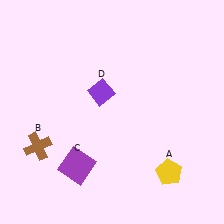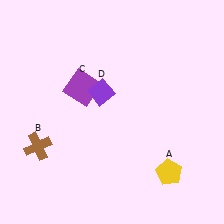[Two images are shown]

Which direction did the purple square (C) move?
The purple square (C) moved up.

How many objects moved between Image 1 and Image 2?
1 object moved between the two images.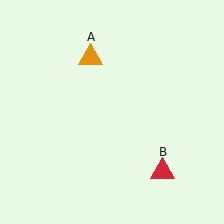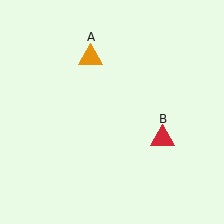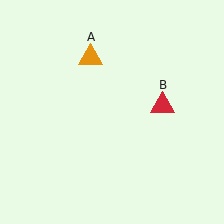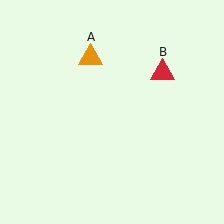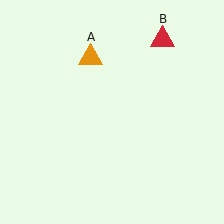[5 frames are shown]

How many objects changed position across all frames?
1 object changed position: red triangle (object B).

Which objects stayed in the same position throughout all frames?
Orange triangle (object A) remained stationary.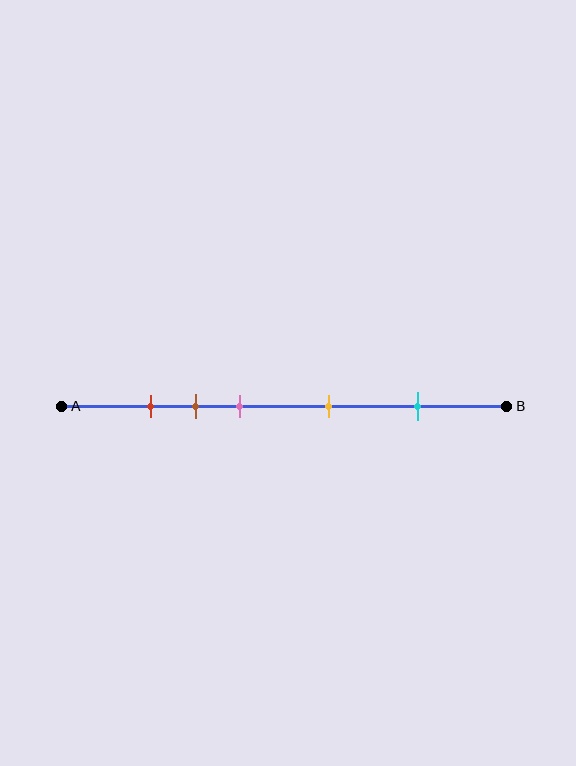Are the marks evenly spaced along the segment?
No, the marks are not evenly spaced.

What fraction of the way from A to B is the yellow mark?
The yellow mark is approximately 60% (0.6) of the way from A to B.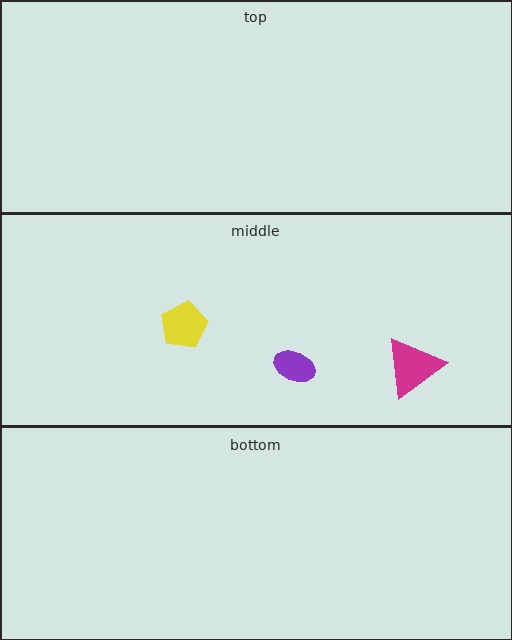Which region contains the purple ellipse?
The middle region.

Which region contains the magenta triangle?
The middle region.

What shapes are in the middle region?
The purple ellipse, the magenta triangle, the yellow pentagon.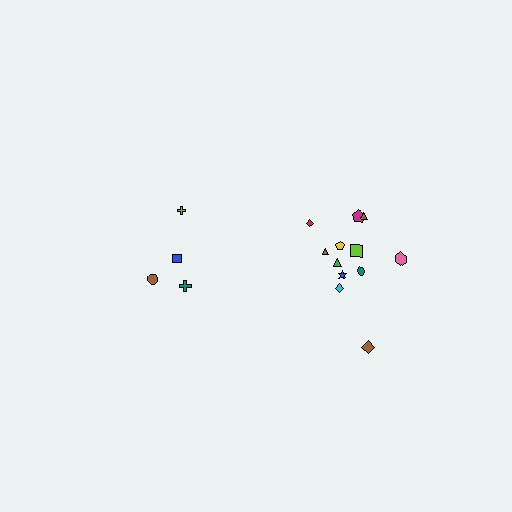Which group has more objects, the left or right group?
The right group.